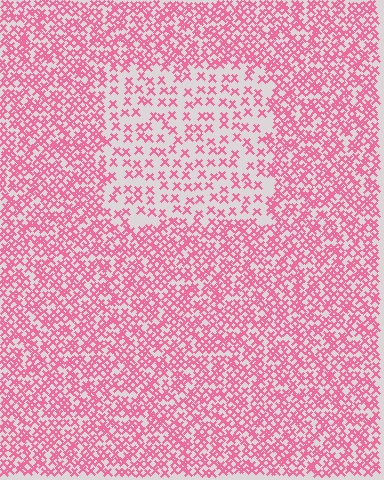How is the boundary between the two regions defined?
The boundary is defined by a change in element density (approximately 2.2x ratio). All elements are the same color, size, and shape.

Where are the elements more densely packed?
The elements are more densely packed outside the rectangle boundary.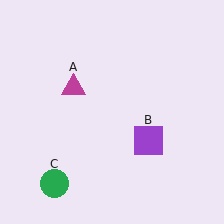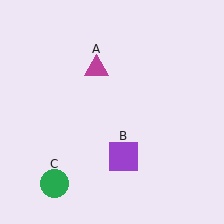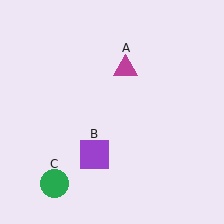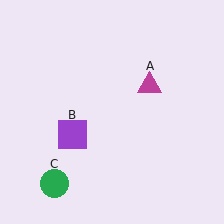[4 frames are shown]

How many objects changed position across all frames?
2 objects changed position: magenta triangle (object A), purple square (object B).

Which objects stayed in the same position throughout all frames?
Green circle (object C) remained stationary.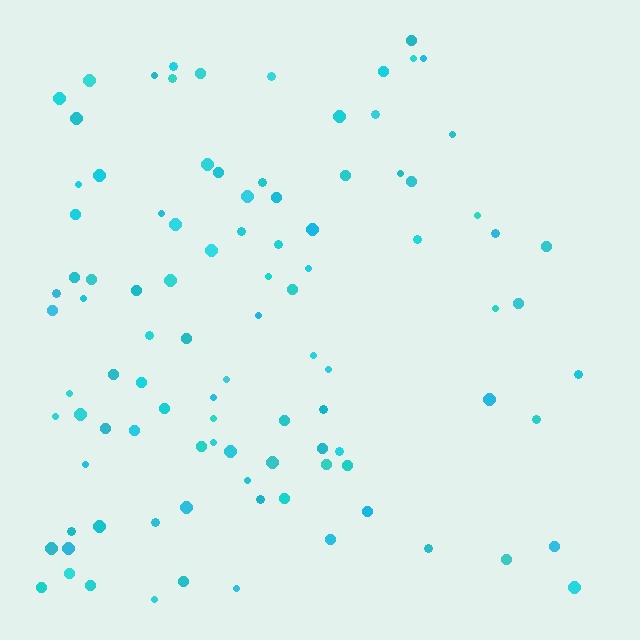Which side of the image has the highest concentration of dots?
The left.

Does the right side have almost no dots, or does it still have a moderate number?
Still a moderate number, just noticeably fewer than the left.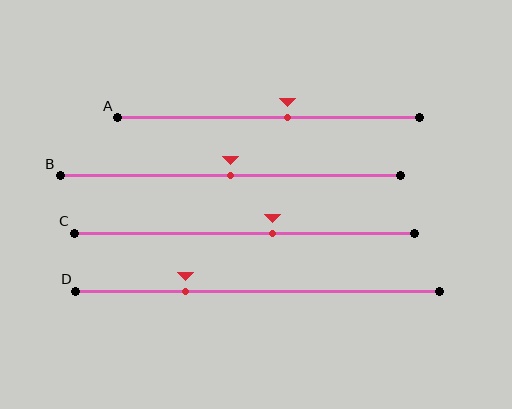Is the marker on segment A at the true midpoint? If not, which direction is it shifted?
No, the marker on segment A is shifted to the right by about 6% of the segment length.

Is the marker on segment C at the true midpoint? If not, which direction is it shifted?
No, the marker on segment C is shifted to the right by about 8% of the segment length.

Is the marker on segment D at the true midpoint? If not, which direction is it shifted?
No, the marker on segment D is shifted to the left by about 20% of the segment length.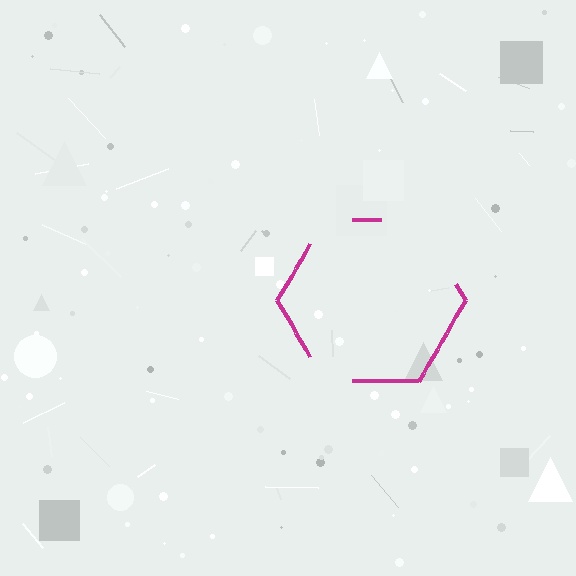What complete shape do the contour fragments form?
The contour fragments form a hexagon.